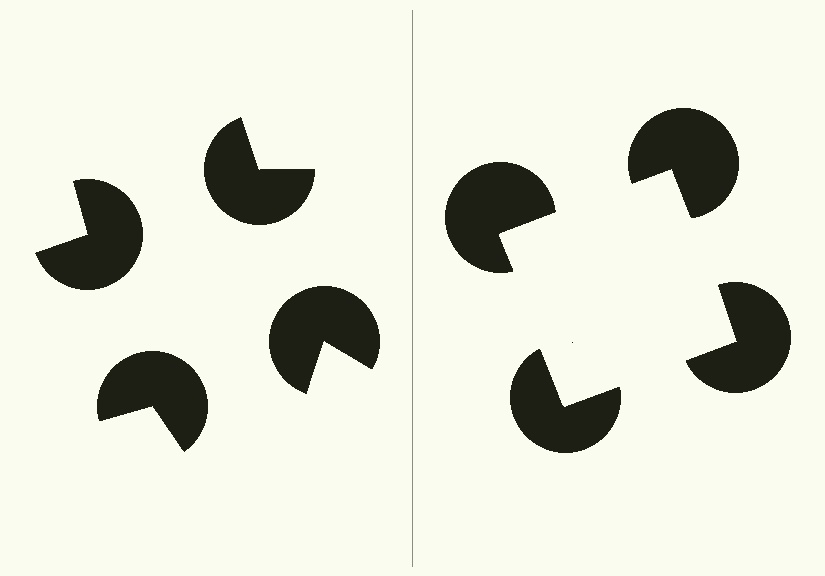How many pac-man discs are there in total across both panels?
8 — 4 on each side.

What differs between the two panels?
The pac-man discs are positioned identically on both sides; only the wedge orientations differ. On the right they align to a square; on the left they are misaligned.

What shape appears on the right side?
An illusory square.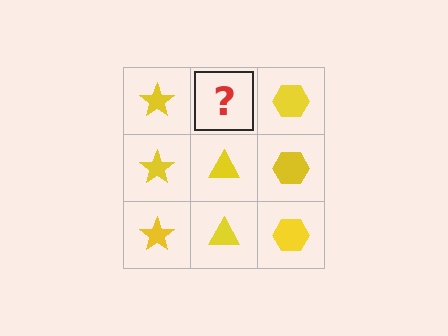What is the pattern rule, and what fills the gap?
The rule is that each column has a consistent shape. The gap should be filled with a yellow triangle.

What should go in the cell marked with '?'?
The missing cell should contain a yellow triangle.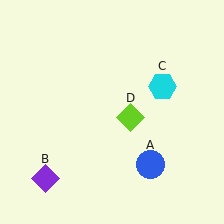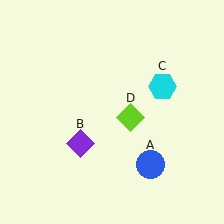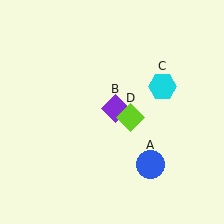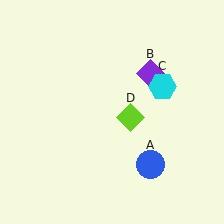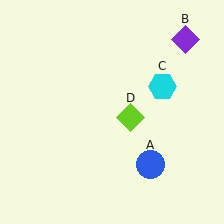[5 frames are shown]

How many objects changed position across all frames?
1 object changed position: purple diamond (object B).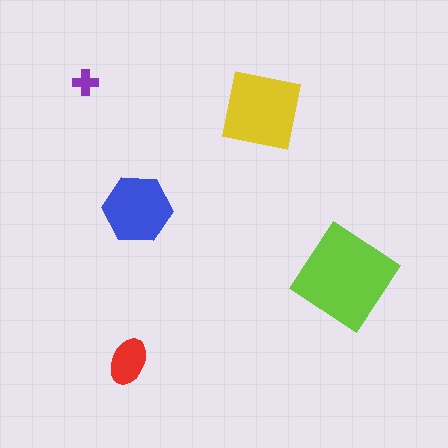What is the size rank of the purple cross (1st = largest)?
5th.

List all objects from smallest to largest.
The purple cross, the red ellipse, the blue hexagon, the yellow square, the lime diamond.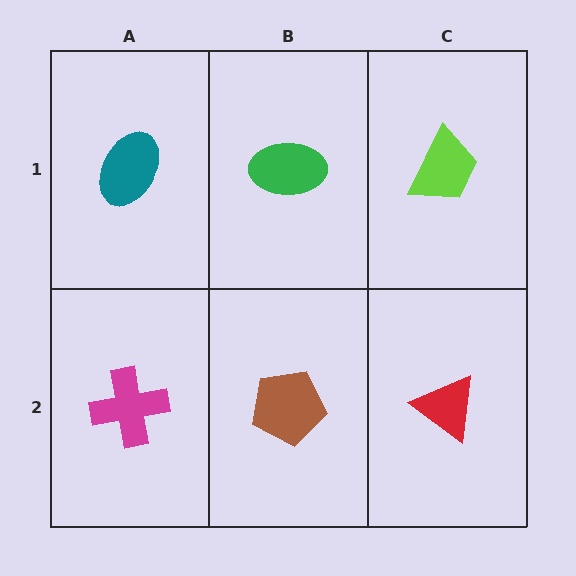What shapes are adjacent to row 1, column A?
A magenta cross (row 2, column A), a green ellipse (row 1, column B).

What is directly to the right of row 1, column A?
A green ellipse.